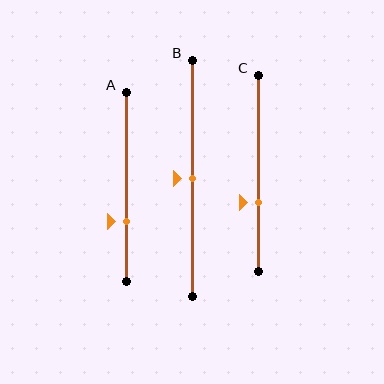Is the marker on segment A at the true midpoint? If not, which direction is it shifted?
No, the marker on segment A is shifted downward by about 18% of the segment length.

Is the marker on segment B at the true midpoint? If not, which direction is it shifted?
Yes, the marker on segment B is at the true midpoint.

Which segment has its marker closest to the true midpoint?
Segment B has its marker closest to the true midpoint.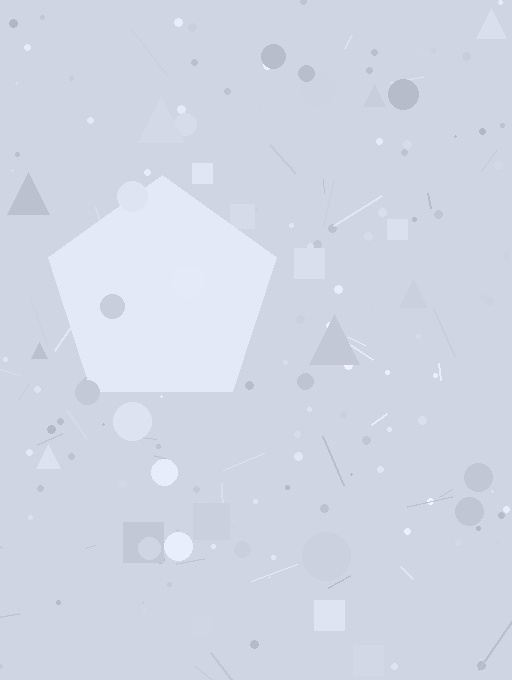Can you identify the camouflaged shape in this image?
The camouflaged shape is a pentagon.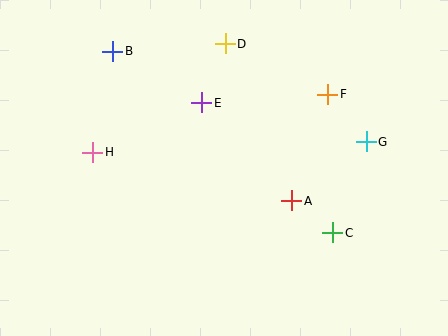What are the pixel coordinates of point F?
Point F is at (328, 94).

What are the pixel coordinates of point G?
Point G is at (366, 142).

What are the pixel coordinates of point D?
Point D is at (225, 44).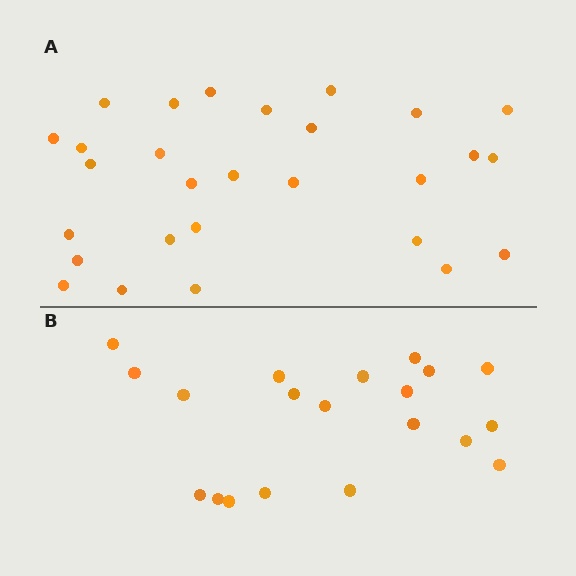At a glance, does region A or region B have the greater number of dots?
Region A (the top region) has more dots.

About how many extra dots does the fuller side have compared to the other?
Region A has roughly 8 or so more dots than region B.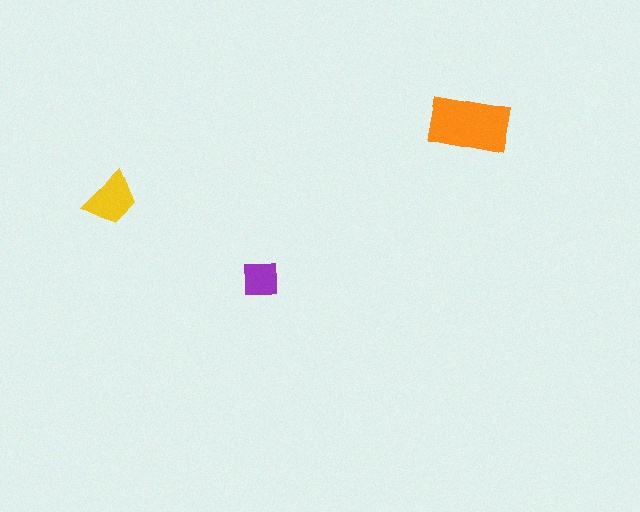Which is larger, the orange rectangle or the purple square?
The orange rectangle.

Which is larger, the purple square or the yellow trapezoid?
The yellow trapezoid.